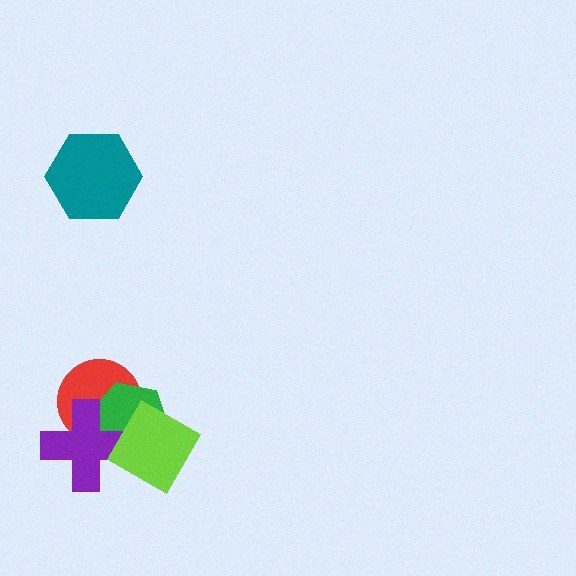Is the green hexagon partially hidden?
Yes, it is partially covered by another shape.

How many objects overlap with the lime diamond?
3 objects overlap with the lime diamond.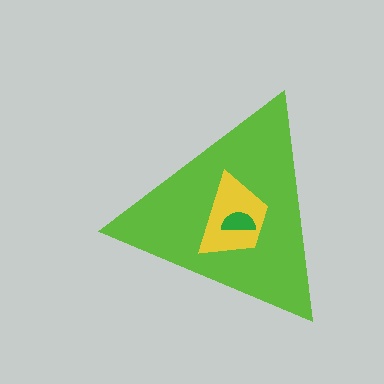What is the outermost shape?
The lime triangle.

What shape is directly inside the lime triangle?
The yellow trapezoid.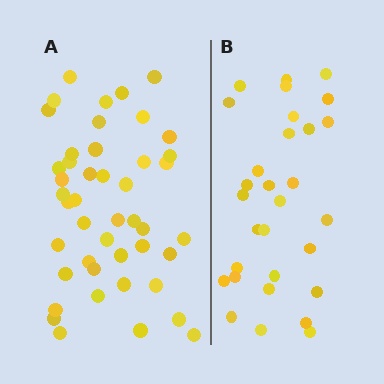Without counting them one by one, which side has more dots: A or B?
Region A (the left region) has more dots.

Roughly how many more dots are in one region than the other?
Region A has approximately 15 more dots than region B.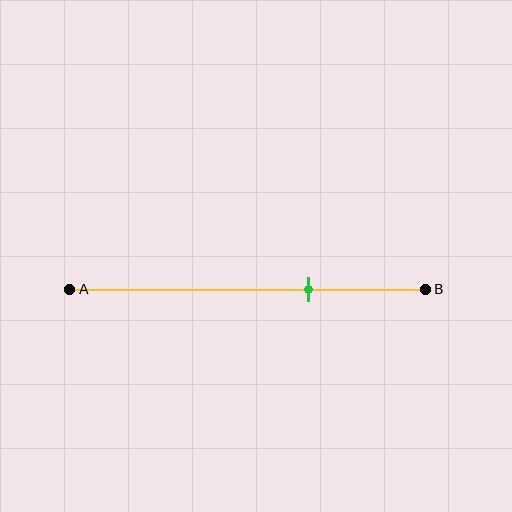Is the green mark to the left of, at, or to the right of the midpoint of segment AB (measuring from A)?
The green mark is to the right of the midpoint of segment AB.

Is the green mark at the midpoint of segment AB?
No, the mark is at about 65% from A, not at the 50% midpoint.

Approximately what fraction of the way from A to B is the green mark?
The green mark is approximately 65% of the way from A to B.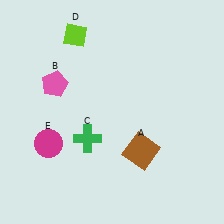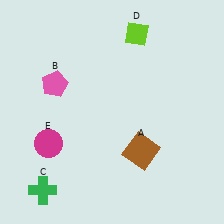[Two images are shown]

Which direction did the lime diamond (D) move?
The lime diamond (D) moved right.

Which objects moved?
The objects that moved are: the green cross (C), the lime diamond (D).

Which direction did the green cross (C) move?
The green cross (C) moved down.